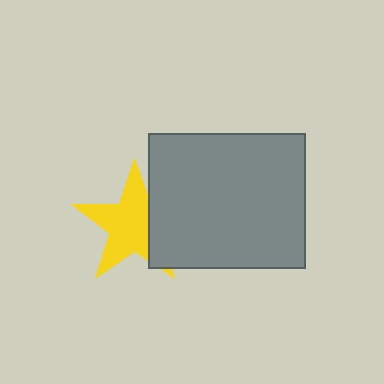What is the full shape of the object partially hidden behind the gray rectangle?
The partially hidden object is a yellow star.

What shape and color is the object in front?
The object in front is a gray rectangle.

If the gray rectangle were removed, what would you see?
You would see the complete yellow star.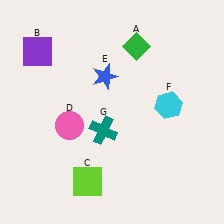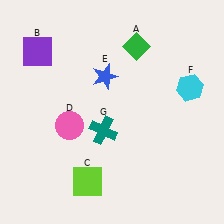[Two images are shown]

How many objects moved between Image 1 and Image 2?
1 object moved between the two images.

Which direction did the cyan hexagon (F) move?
The cyan hexagon (F) moved right.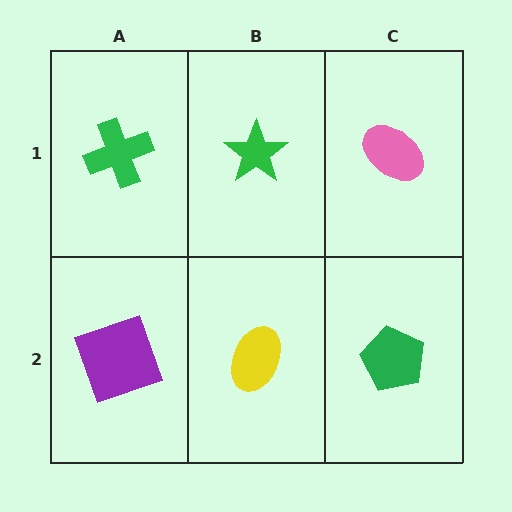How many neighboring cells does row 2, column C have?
2.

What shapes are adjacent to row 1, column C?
A green pentagon (row 2, column C), a green star (row 1, column B).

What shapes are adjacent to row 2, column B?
A green star (row 1, column B), a purple square (row 2, column A), a green pentagon (row 2, column C).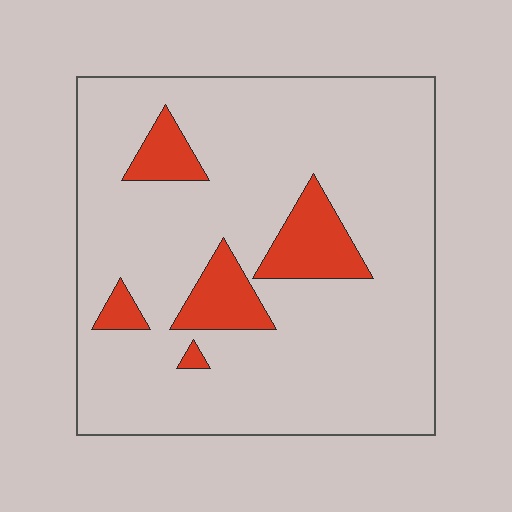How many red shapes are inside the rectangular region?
5.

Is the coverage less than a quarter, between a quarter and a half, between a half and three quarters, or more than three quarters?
Less than a quarter.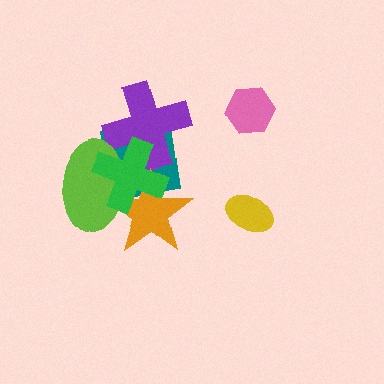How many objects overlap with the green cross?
4 objects overlap with the green cross.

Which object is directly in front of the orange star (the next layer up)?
The lime ellipse is directly in front of the orange star.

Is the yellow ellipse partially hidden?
No, no other shape covers it.